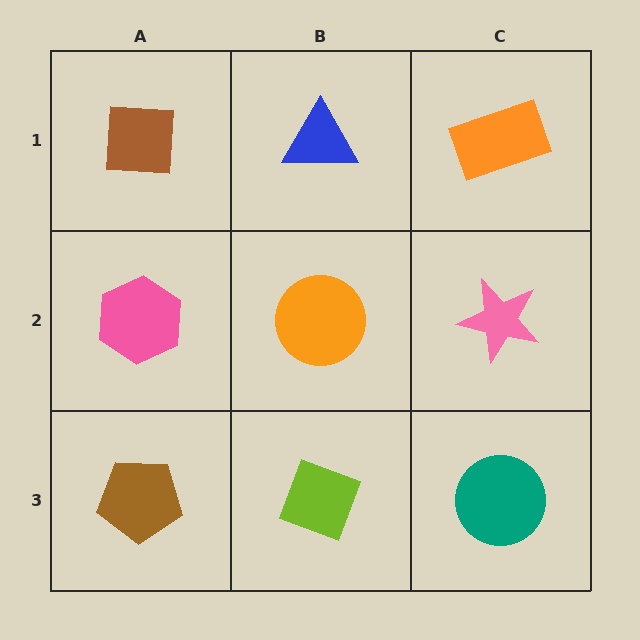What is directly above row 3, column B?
An orange circle.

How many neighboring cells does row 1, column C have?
2.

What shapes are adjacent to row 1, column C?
A pink star (row 2, column C), a blue triangle (row 1, column B).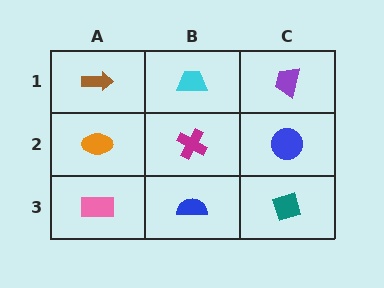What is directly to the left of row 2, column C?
A magenta cross.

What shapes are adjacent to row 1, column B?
A magenta cross (row 2, column B), a brown arrow (row 1, column A), a purple trapezoid (row 1, column C).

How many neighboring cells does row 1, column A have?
2.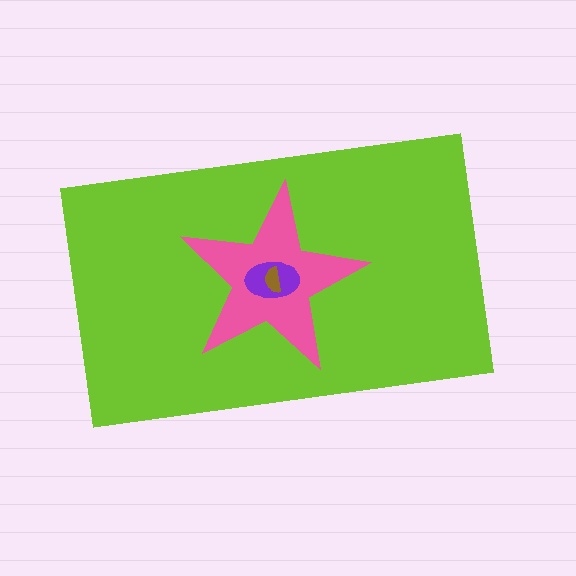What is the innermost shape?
The brown semicircle.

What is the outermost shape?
The lime rectangle.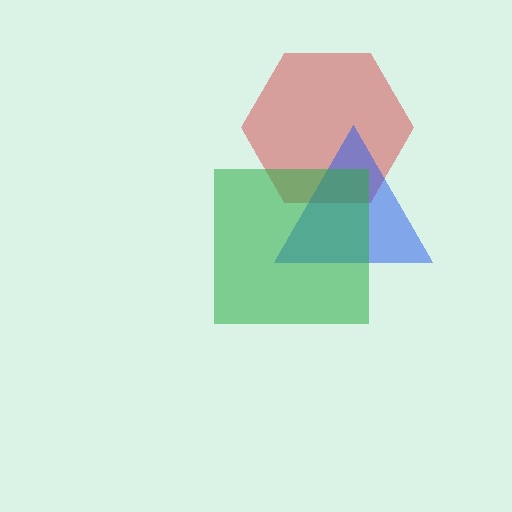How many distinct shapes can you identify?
There are 3 distinct shapes: a red hexagon, a blue triangle, a green square.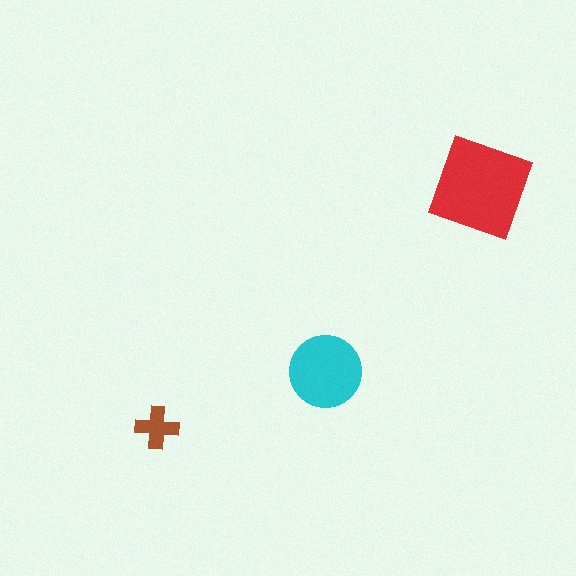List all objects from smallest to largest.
The brown cross, the cyan circle, the red square.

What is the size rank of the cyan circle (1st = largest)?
2nd.